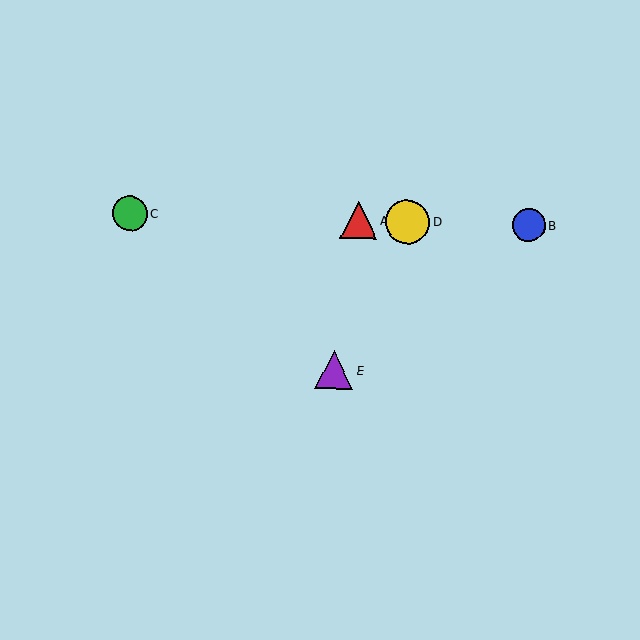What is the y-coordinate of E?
Object E is at y≈370.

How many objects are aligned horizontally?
4 objects (A, B, C, D) are aligned horizontally.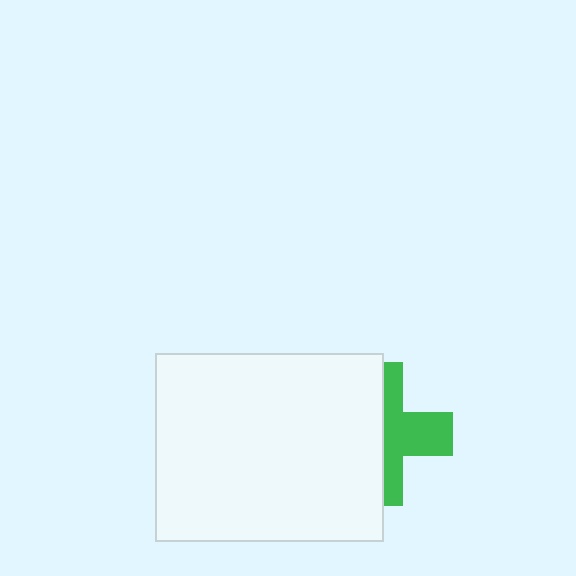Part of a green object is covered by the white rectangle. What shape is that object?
It is a cross.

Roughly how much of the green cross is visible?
About half of it is visible (roughly 47%).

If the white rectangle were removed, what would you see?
You would see the complete green cross.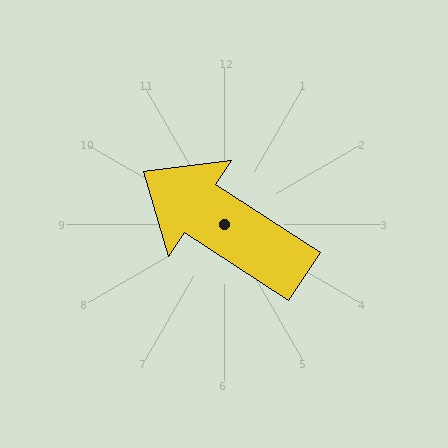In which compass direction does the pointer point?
Northwest.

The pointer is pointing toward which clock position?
Roughly 10 o'clock.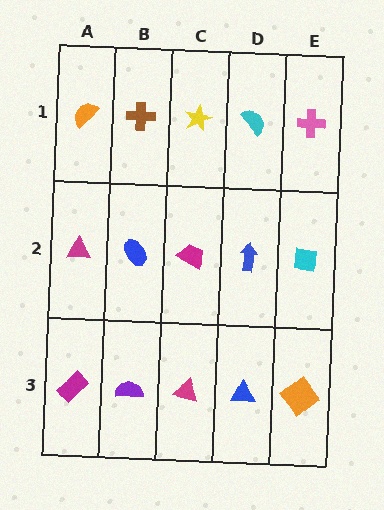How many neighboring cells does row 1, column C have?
3.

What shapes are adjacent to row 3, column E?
A cyan square (row 2, column E), a blue triangle (row 3, column D).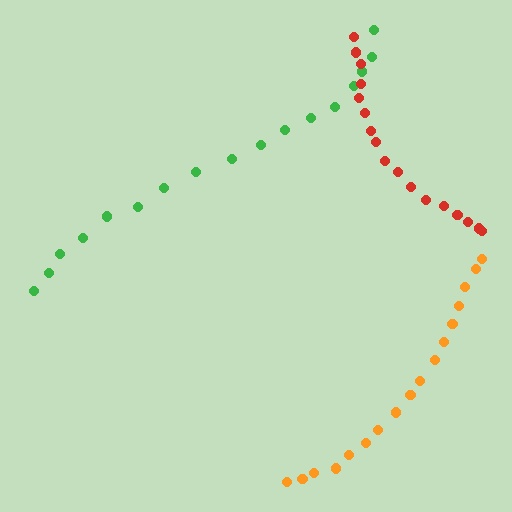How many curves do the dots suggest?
There are 3 distinct paths.